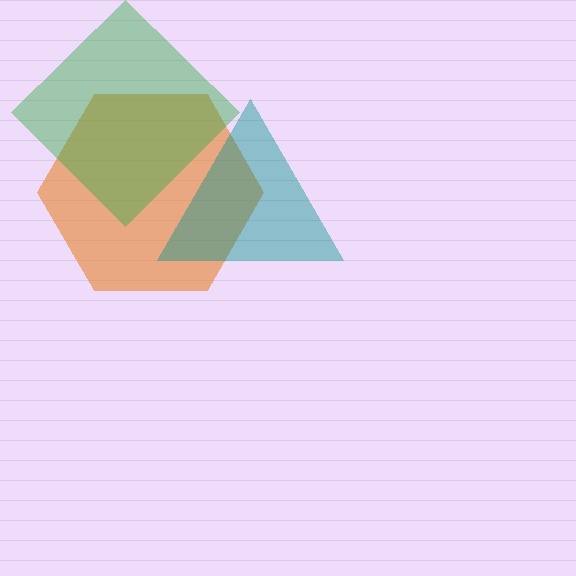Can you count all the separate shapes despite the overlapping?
Yes, there are 3 separate shapes.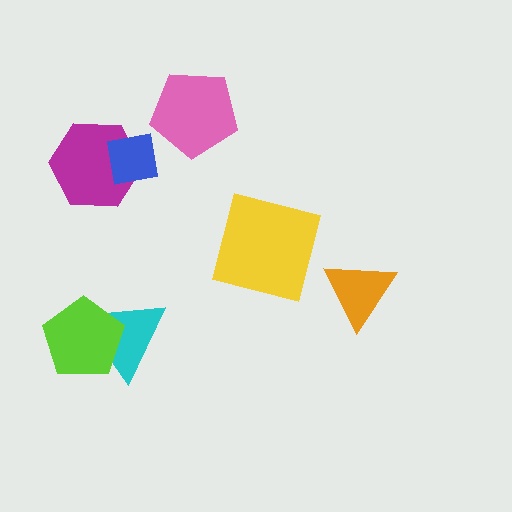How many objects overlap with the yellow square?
0 objects overlap with the yellow square.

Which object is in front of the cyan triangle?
The lime pentagon is in front of the cyan triangle.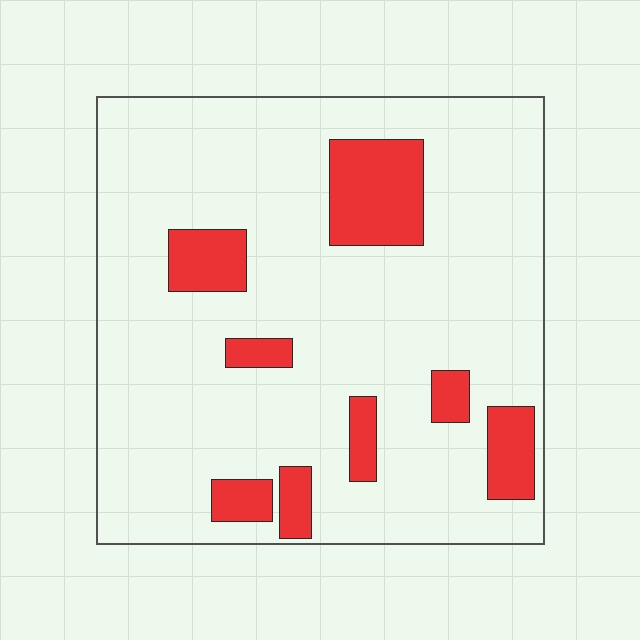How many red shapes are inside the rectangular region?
8.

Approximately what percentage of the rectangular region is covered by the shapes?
Approximately 15%.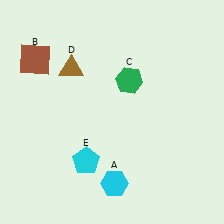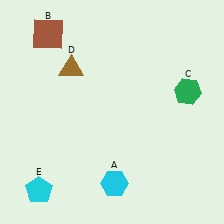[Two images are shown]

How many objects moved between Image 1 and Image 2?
3 objects moved between the two images.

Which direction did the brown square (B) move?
The brown square (B) moved up.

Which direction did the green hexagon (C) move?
The green hexagon (C) moved right.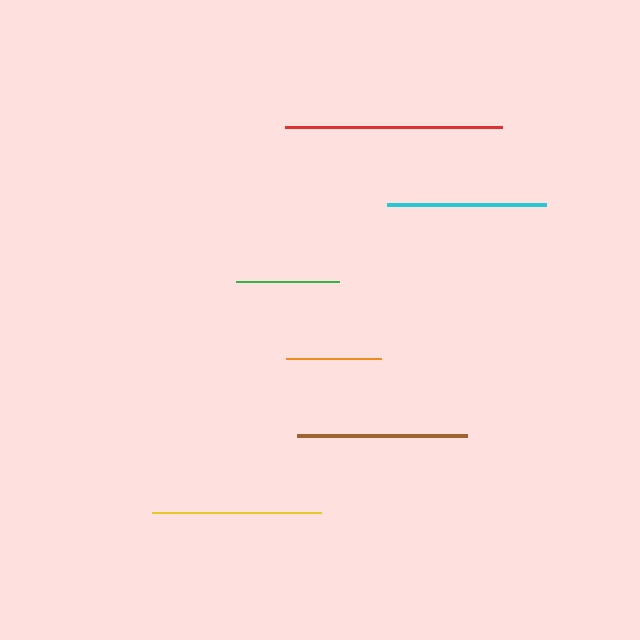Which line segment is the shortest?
The orange line is the shortest at approximately 95 pixels.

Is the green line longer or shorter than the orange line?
The green line is longer than the orange line.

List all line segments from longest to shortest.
From longest to shortest: red, brown, yellow, cyan, green, orange.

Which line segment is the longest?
The red line is the longest at approximately 217 pixels.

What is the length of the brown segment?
The brown segment is approximately 171 pixels long.